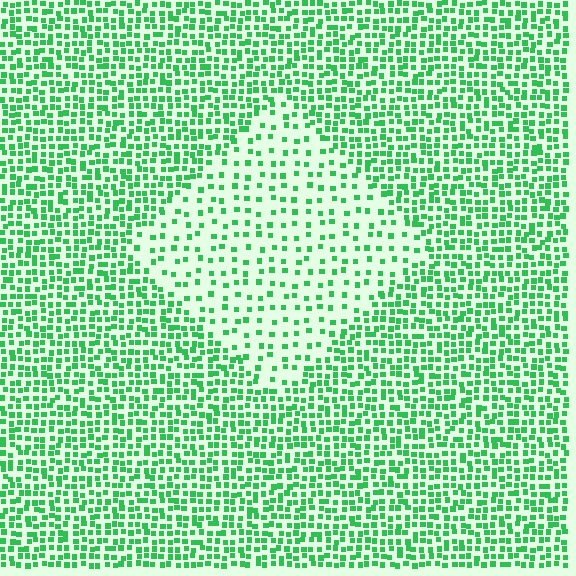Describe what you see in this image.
The image contains small green elements arranged at two different densities. A diamond-shaped region is visible where the elements are less densely packed than the surrounding area.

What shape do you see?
I see a diamond.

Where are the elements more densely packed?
The elements are more densely packed outside the diamond boundary.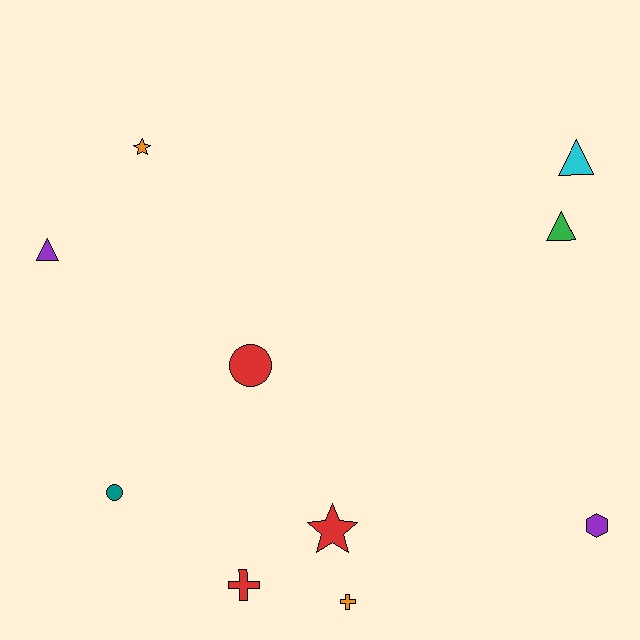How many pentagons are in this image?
There are no pentagons.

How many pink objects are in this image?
There are no pink objects.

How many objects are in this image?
There are 10 objects.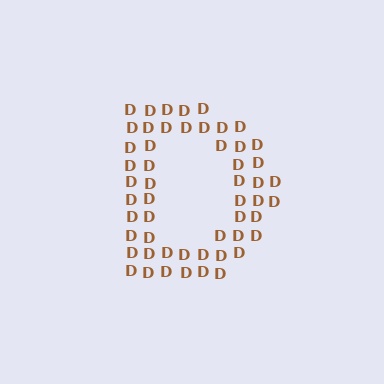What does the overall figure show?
The overall figure shows the letter D.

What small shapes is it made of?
It is made of small letter D's.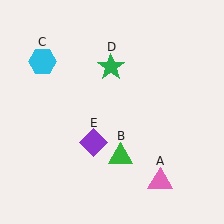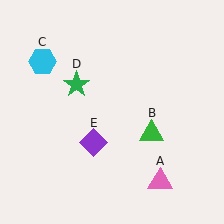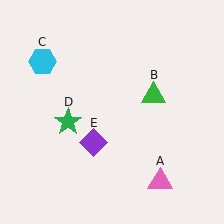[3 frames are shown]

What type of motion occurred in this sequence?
The green triangle (object B), green star (object D) rotated counterclockwise around the center of the scene.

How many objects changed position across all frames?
2 objects changed position: green triangle (object B), green star (object D).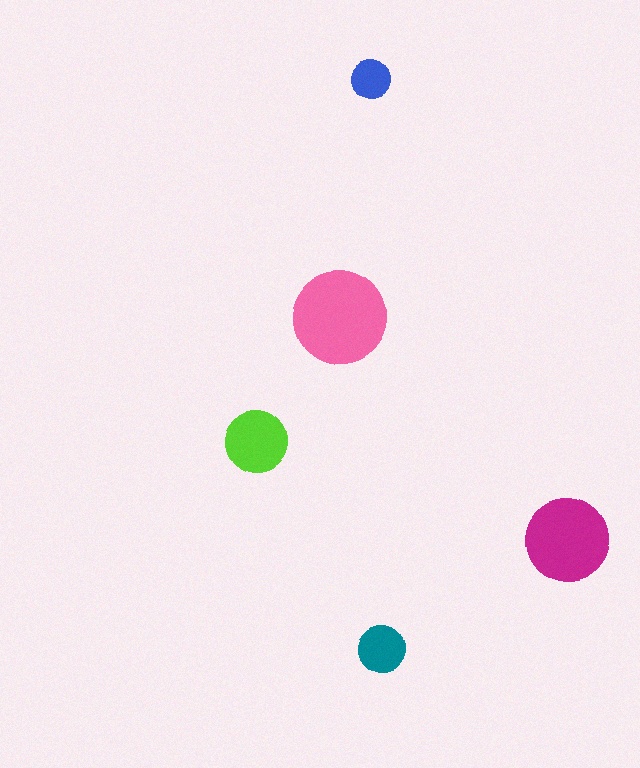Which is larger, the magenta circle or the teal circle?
The magenta one.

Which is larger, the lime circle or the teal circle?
The lime one.